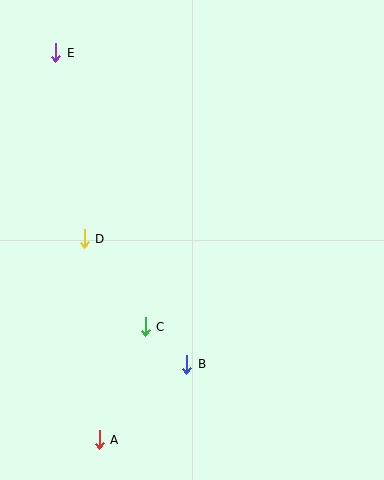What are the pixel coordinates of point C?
Point C is at (145, 327).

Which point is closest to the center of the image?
Point C at (145, 327) is closest to the center.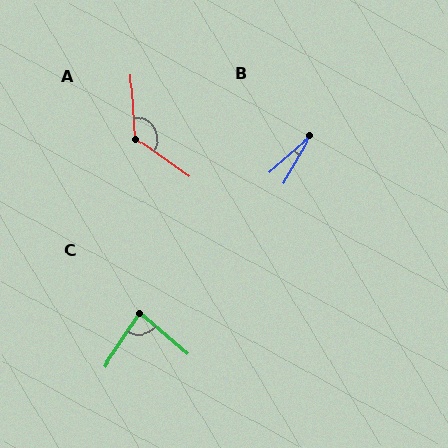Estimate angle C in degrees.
Approximately 83 degrees.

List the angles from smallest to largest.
B (18°), C (83°), A (129°).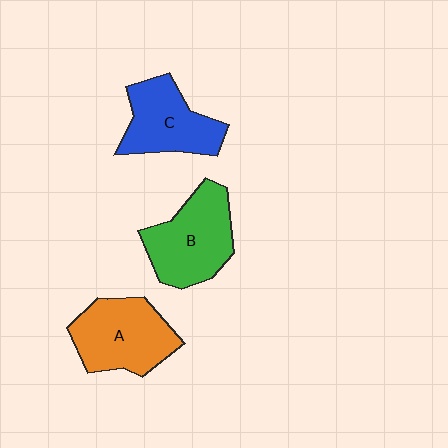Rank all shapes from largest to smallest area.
From largest to smallest: B (green), A (orange), C (blue).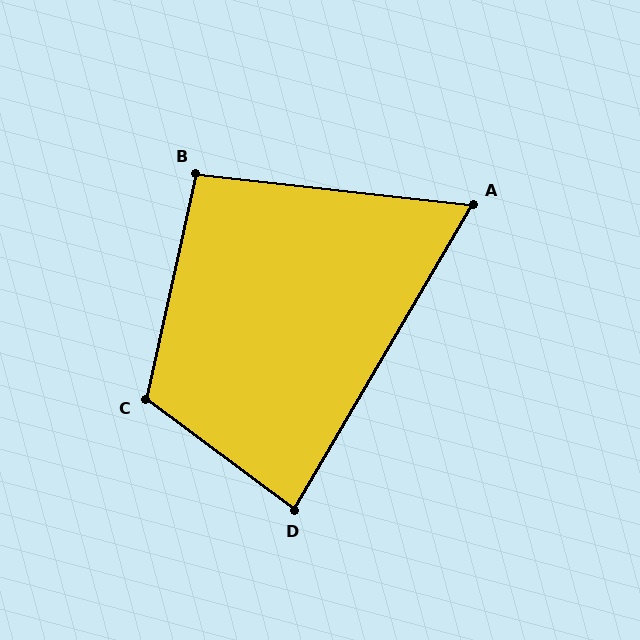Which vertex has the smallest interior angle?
A, at approximately 66 degrees.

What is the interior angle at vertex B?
Approximately 96 degrees (obtuse).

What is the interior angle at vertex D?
Approximately 84 degrees (acute).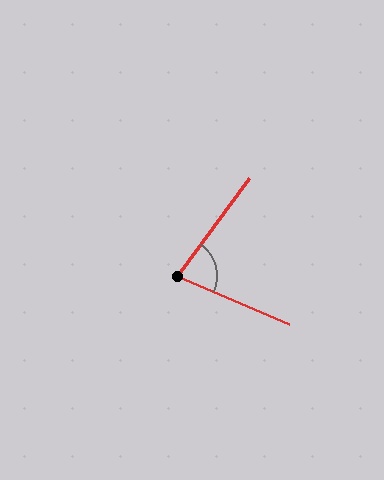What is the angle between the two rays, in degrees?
Approximately 77 degrees.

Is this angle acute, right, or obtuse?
It is acute.